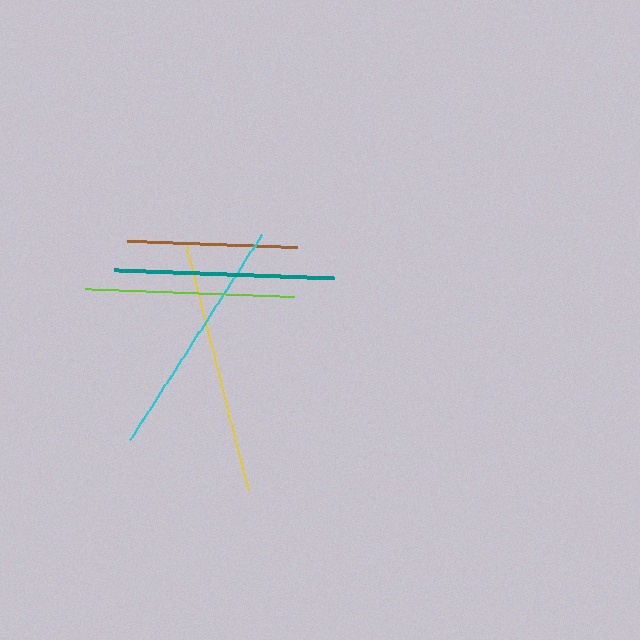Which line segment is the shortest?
The brown line is the shortest at approximately 170 pixels.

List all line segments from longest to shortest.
From longest to shortest: yellow, cyan, teal, lime, brown.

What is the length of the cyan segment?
The cyan segment is approximately 245 pixels long.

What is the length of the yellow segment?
The yellow segment is approximately 252 pixels long.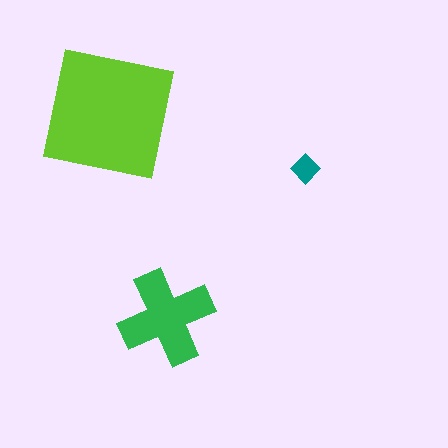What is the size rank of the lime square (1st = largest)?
1st.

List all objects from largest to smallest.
The lime square, the green cross, the teal diamond.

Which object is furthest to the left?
The lime square is leftmost.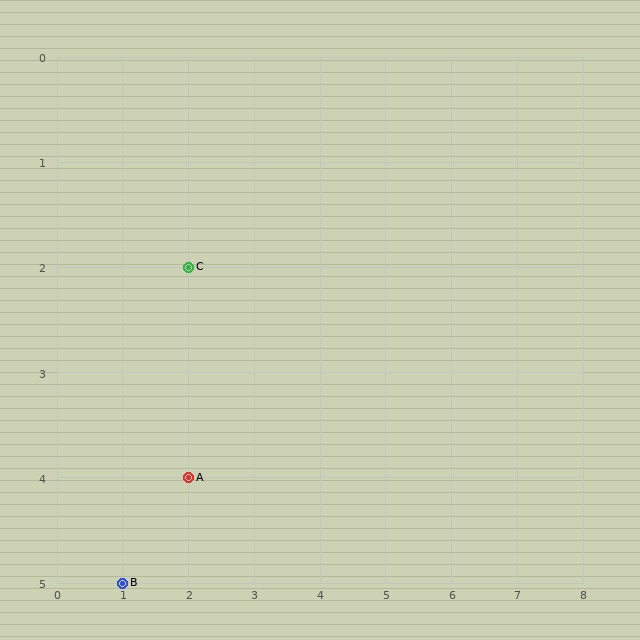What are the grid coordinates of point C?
Point C is at grid coordinates (2, 2).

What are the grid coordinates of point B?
Point B is at grid coordinates (1, 5).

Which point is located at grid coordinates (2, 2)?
Point C is at (2, 2).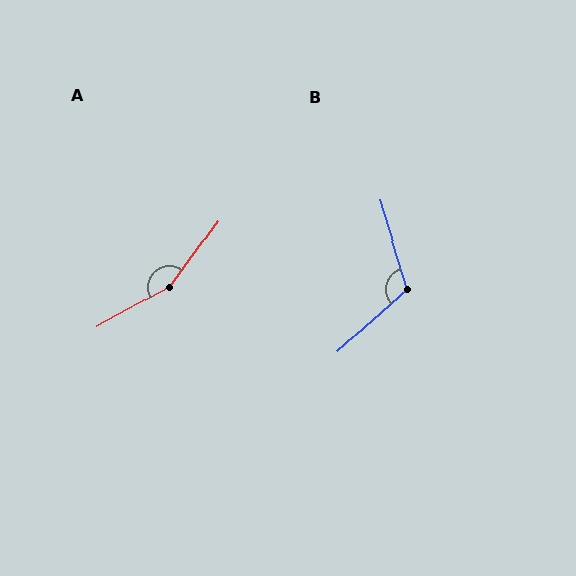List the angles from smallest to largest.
B (115°), A (156°).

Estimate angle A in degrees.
Approximately 156 degrees.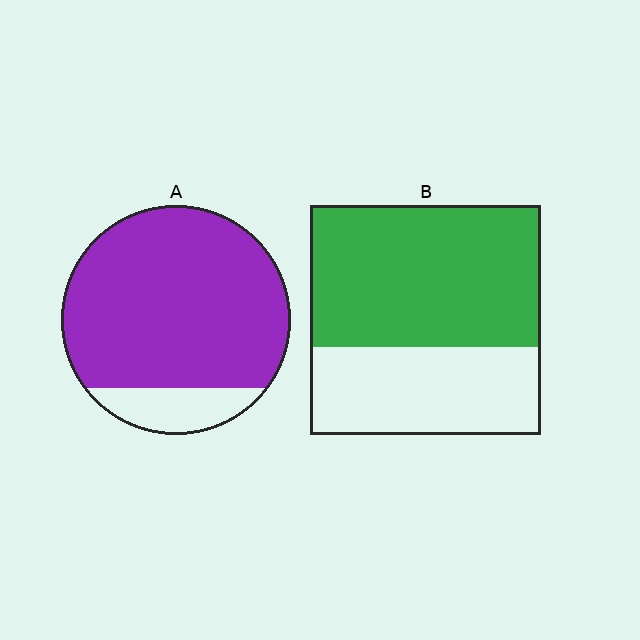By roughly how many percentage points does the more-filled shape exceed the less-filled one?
By roughly 25 percentage points (A over B).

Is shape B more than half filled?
Yes.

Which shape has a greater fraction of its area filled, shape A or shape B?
Shape A.